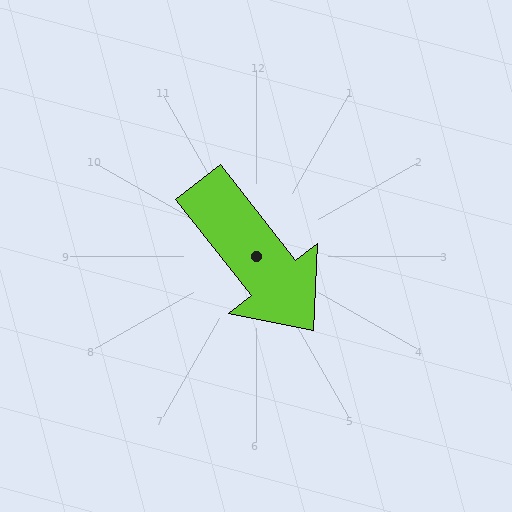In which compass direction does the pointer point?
Southeast.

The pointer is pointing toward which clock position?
Roughly 5 o'clock.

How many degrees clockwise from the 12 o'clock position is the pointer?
Approximately 142 degrees.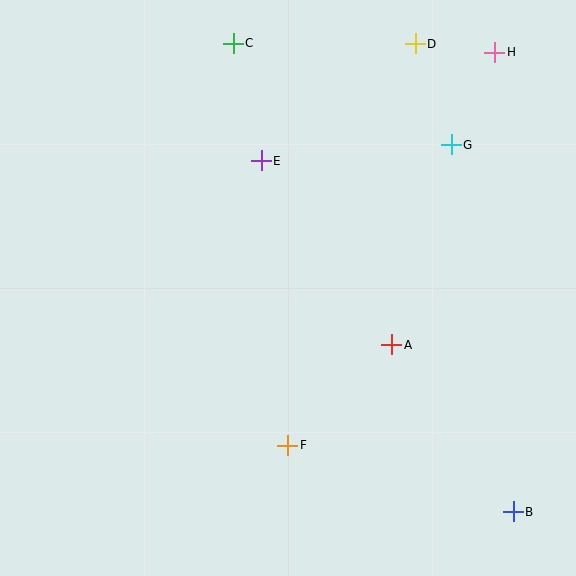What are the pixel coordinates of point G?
Point G is at (451, 145).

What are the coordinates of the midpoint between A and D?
The midpoint between A and D is at (403, 194).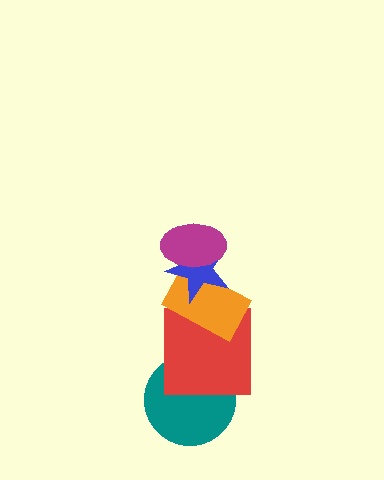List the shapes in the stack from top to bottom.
From top to bottom: the magenta ellipse, the blue star, the orange rectangle, the red square, the teal circle.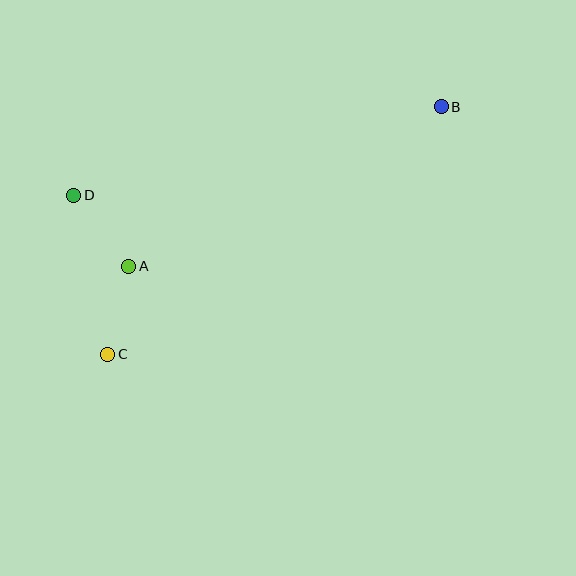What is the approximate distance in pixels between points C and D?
The distance between C and D is approximately 163 pixels.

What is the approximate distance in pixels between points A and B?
The distance between A and B is approximately 351 pixels.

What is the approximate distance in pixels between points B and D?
The distance between B and D is approximately 378 pixels.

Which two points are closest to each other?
Points A and D are closest to each other.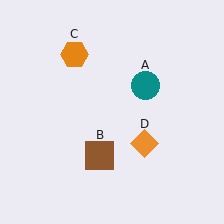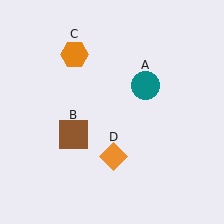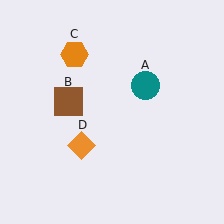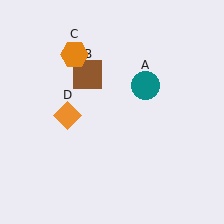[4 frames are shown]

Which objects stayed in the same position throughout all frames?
Teal circle (object A) and orange hexagon (object C) remained stationary.